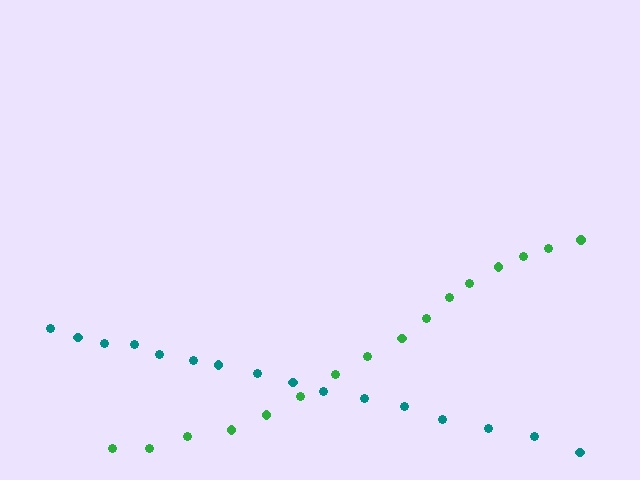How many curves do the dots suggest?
There are 2 distinct paths.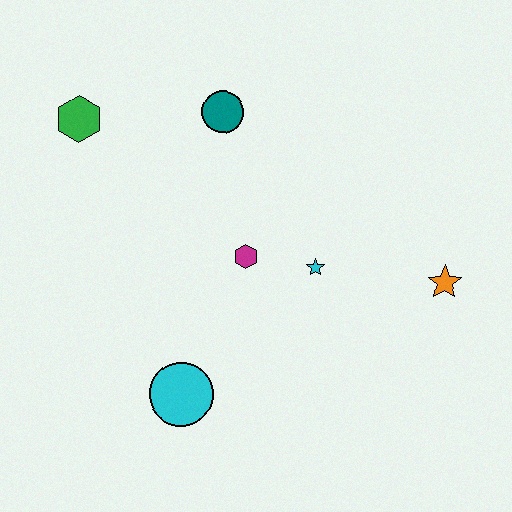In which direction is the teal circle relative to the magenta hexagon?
The teal circle is above the magenta hexagon.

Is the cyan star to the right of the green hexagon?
Yes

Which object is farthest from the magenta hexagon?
The green hexagon is farthest from the magenta hexagon.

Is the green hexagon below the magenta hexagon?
No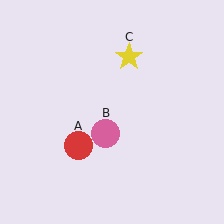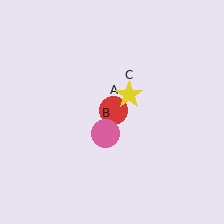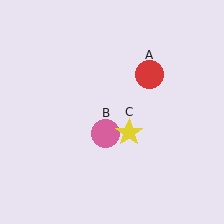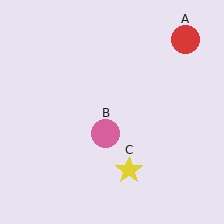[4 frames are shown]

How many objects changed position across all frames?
2 objects changed position: red circle (object A), yellow star (object C).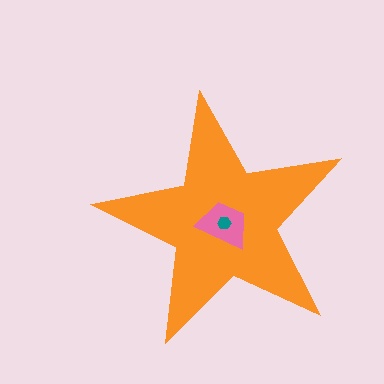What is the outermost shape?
The orange star.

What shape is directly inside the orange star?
The pink trapezoid.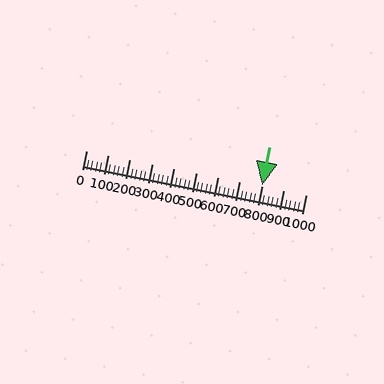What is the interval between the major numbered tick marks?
The major tick marks are spaced 100 units apart.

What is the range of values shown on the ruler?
The ruler shows values from 0 to 1000.